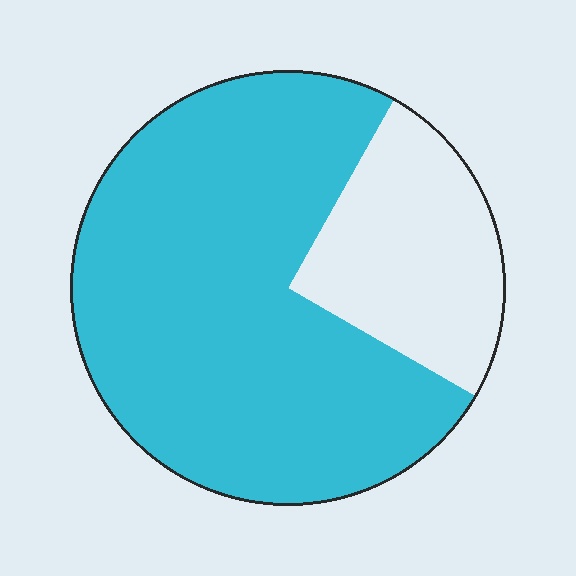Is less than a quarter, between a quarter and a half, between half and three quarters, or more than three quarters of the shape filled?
Between half and three quarters.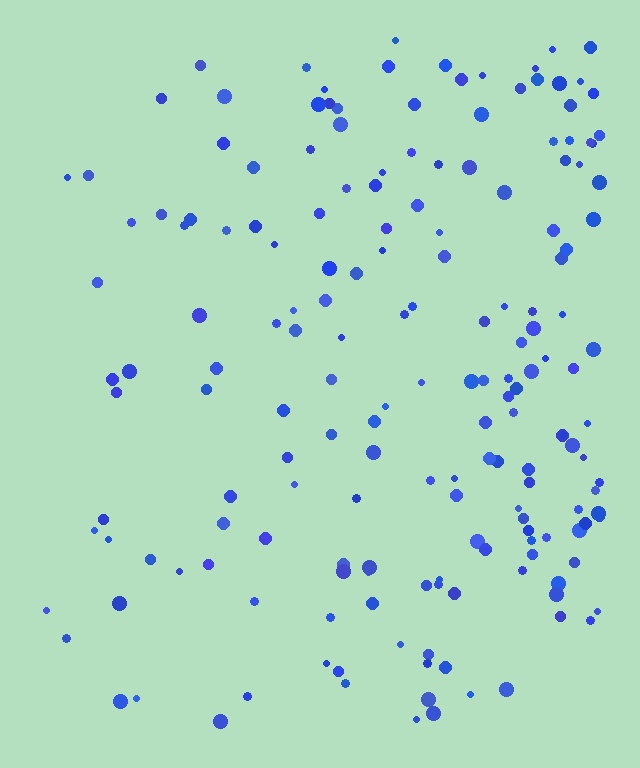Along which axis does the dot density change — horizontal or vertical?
Horizontal.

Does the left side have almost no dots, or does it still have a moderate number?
Still a moderate number, just noticeably fewer than the right.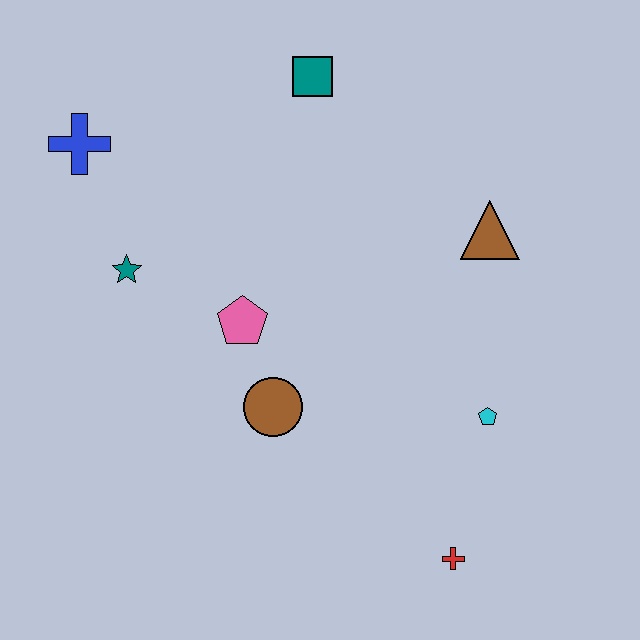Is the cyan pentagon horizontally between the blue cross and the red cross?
No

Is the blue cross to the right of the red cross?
No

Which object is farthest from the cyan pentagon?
The blue cross is farthest from the cyan pentagon.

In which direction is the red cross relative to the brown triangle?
The red cross is below the brown triangle.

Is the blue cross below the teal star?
No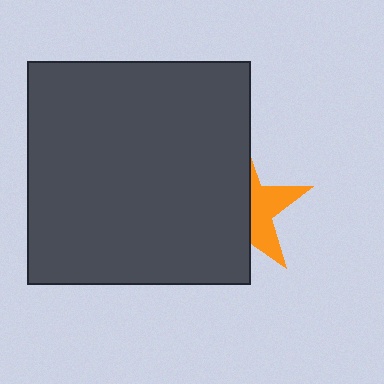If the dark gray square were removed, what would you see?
You would see the complete orange star.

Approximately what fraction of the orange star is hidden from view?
Roughly 62% of the orange star is hidden behind the dark gray square.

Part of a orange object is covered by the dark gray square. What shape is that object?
It is a star.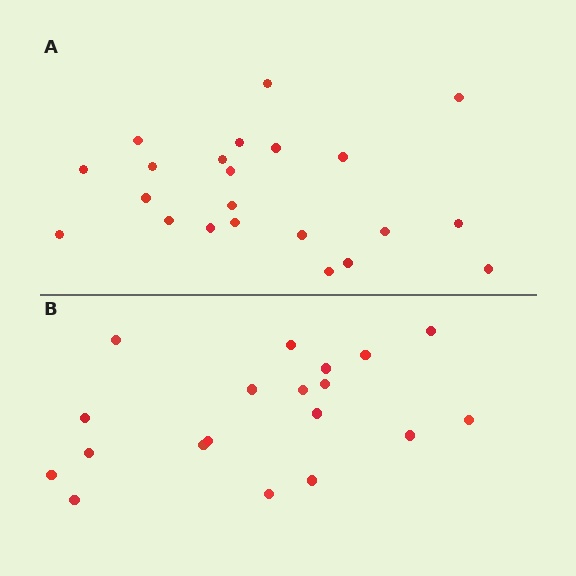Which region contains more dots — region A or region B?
Region A (the top region) has more dots.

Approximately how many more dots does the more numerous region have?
Region A has just a few more — roughly 2 or 3 more dots than region B.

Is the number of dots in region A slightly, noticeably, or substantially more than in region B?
Region A has only slightly more — the two regions are fairly close. The ratio is roughly 1.2 to 1.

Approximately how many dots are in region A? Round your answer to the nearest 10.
About 20 dots. (The exact count is 22, which rounds to 20.)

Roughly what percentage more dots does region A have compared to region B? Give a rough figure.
About 15% more.